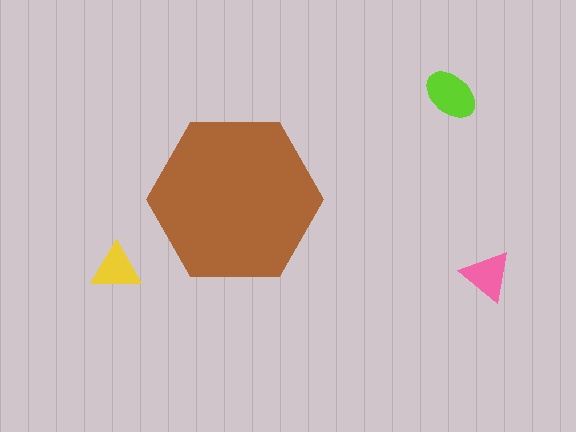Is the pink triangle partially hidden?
No, the pink triangle is fully visible.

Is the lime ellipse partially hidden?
No, the lime ellipse is fully visible.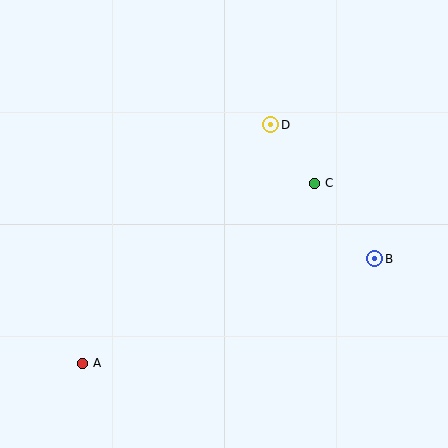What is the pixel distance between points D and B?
The distance between D and B is 170 pixels.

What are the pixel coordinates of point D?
Point D is at (271, 125).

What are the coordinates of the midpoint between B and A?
The midpoint between B and A is at (229, 311).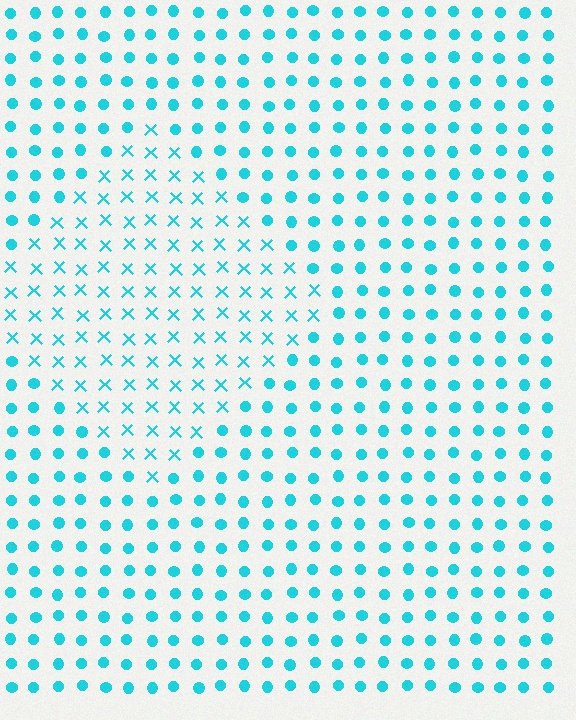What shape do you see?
I see a diamond.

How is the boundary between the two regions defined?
The boundary is defined by a change in element shape: X marks inside vs. circles outside. All elements share the same color and spacing.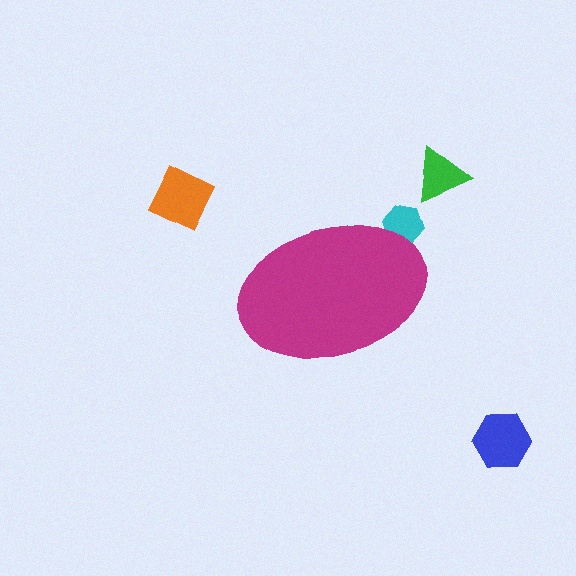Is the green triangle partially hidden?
No, the green triangle is fully visible.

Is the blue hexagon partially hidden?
No, the blue hexagon is fully visible.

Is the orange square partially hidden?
No, the orange square is fully visible.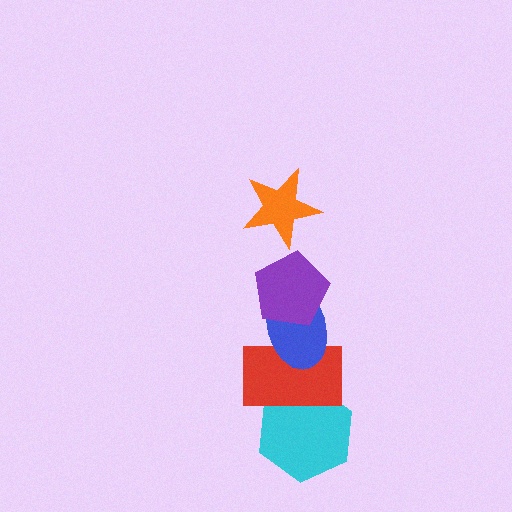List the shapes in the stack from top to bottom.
From top to bottom: the orange star, the purple pentagon, the blue ellipse, the red rectangle, the cyan hexagon.